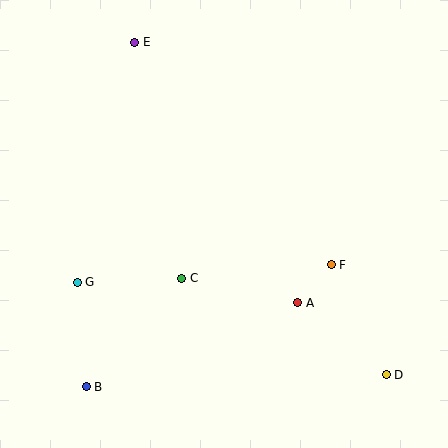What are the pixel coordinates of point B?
Point B is at (86, 387).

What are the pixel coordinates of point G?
Point G is at (77, 282).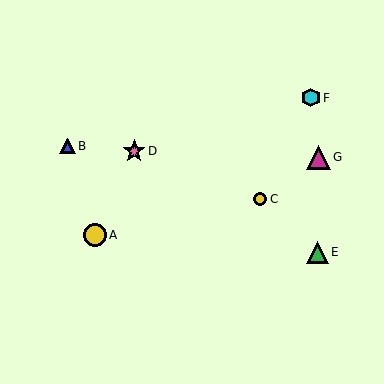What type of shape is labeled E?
Shape E is a green triangle.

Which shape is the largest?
The magenta triangle (labeled G) is the largest.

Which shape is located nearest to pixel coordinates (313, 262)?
The green triangle (labeled E) at (317, 252) is nearest to that location.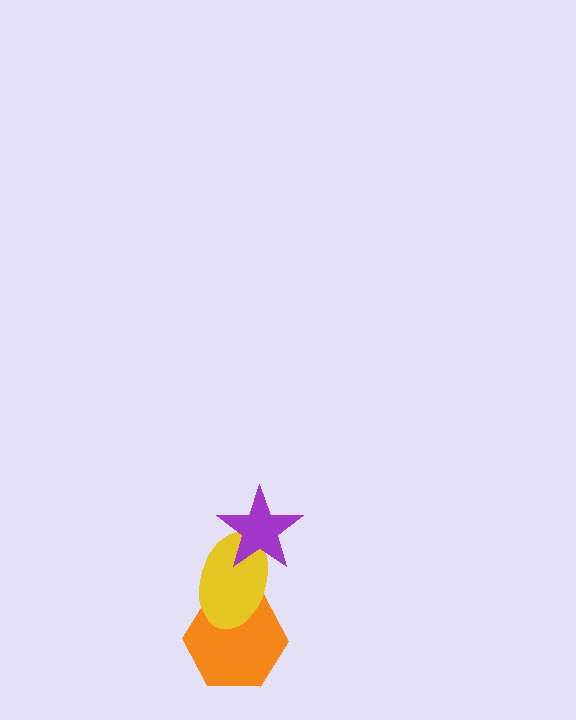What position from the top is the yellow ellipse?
The yellow ellipse is 2nd from the top.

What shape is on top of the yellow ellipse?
The purple star is on top of the yellow ellipse.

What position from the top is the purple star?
The purple star is 1st from the top.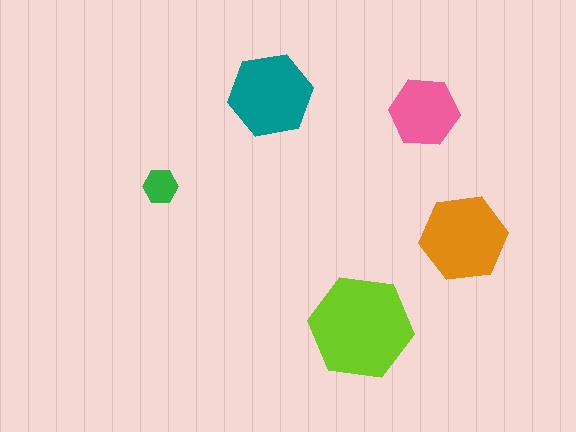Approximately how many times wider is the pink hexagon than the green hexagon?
About 2 times wider.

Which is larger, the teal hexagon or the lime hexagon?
The lime one.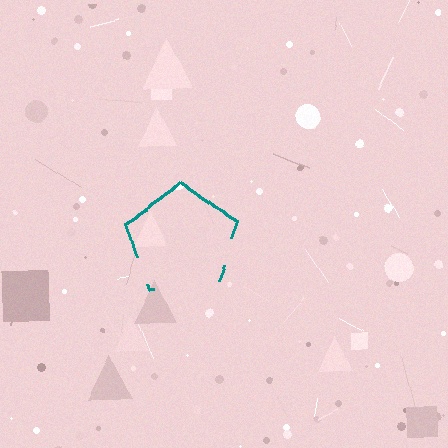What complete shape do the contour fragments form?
The contour fragments form a pentagon.